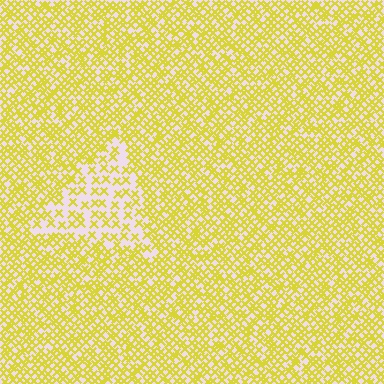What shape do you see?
I see a triangle.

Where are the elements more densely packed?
The elements are more densely packed outside the triangle boundary.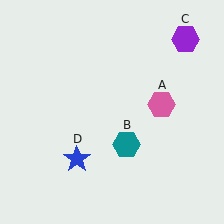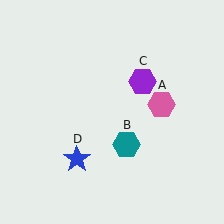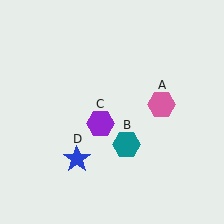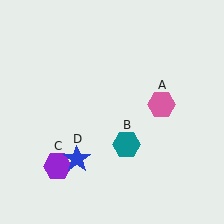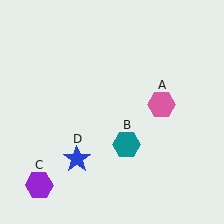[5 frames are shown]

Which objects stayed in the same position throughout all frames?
Pink hexagon (object A) and teal hexagon (object B) and blue star (object D) remained stationary.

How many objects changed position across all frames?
1 object changed position: purple hexagon (object C).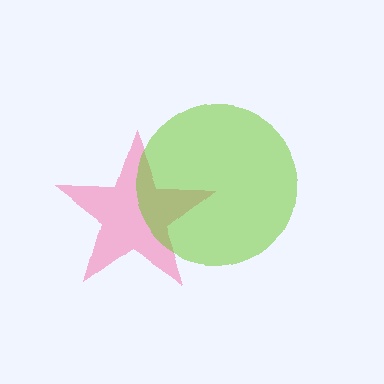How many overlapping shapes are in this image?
There are 2 overlapping shapes in the image.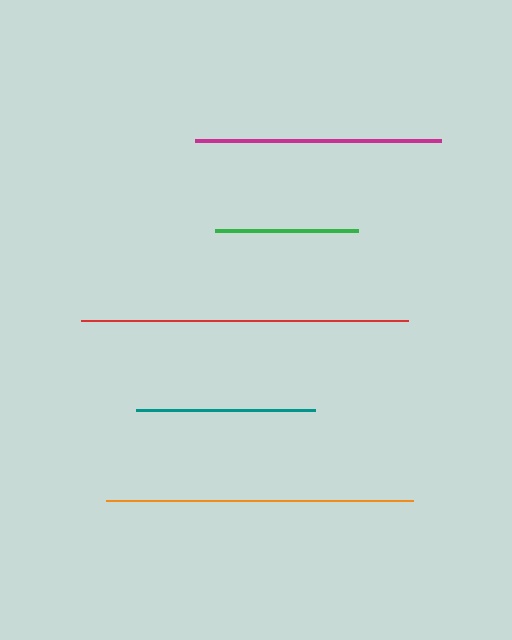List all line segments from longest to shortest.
From longest to shortest: red, orange, magenta, teal, green.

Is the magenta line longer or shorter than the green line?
The magenta line is longer than the green line.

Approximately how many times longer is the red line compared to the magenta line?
The red line is approximately 1.3 times the length of the magenta line.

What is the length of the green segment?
The green segment is approximately 143 pixels long.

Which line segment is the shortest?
The green line is the shortest at approximately 143 pixels.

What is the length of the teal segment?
The teal segment is approximately 178 pixels long.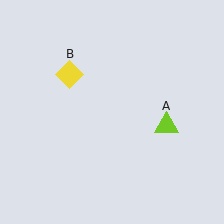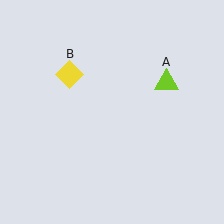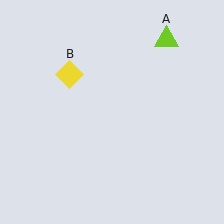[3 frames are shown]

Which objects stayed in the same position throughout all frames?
Yellow diamond (object B) remained stationary.